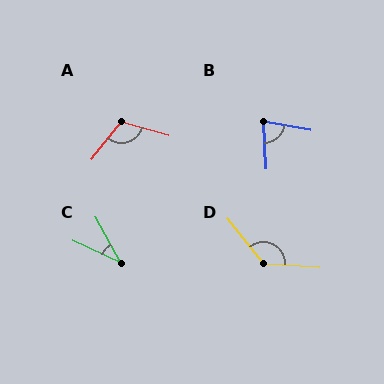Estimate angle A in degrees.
Approximately 113 degrees.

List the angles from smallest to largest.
C (36°), B (77°), A (113°), D (132°).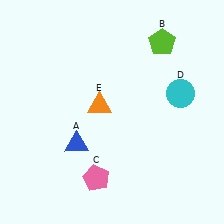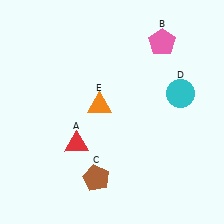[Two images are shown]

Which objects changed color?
A changed from blue to red. B changed from lime to pink. C changed from pink to brown.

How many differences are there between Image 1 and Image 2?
There are 3 differences between the two images.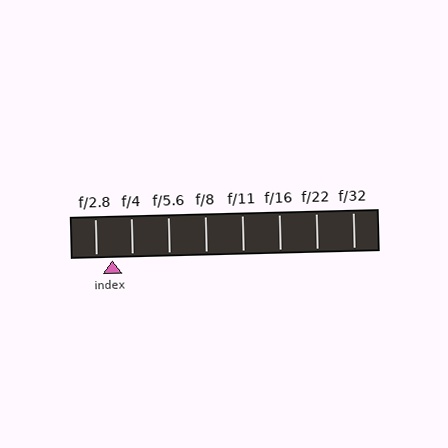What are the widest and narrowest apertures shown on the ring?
The widest aperture shown is f/2.8 and the narrowest is f/32.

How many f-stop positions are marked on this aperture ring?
There are 8 f-stop positions marked.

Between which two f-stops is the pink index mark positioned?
The index mark is between f/2.8 and f/4.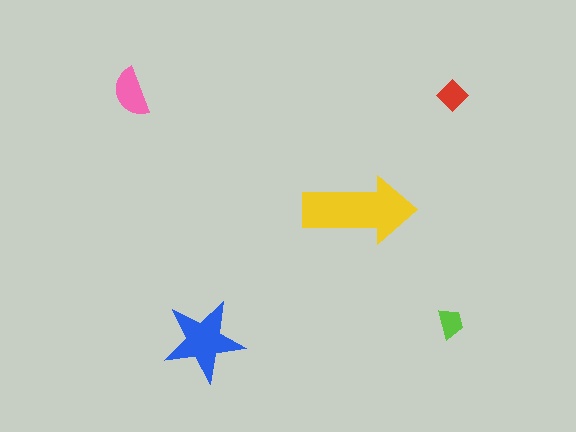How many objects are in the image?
There are 5 objects in the image.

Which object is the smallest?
The lime trapezoid.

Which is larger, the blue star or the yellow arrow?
The yellow arrow.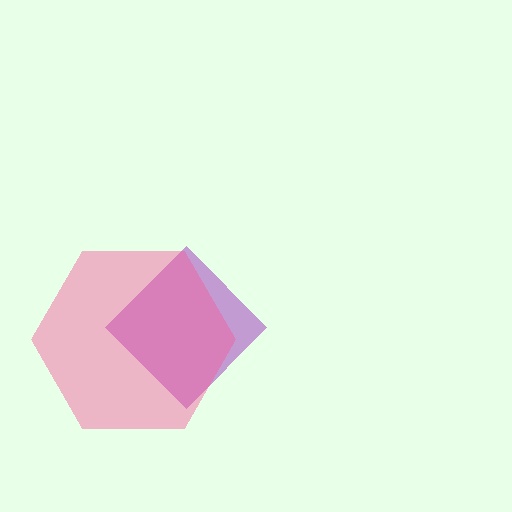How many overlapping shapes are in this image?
There are 2 overlapping shapes in the image.